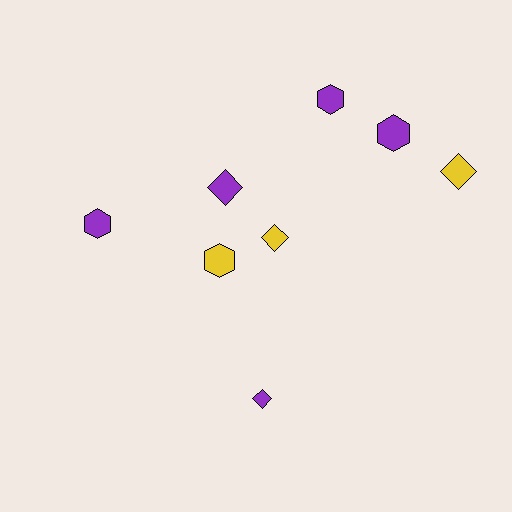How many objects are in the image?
There are 8 objects.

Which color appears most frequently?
Purple, with 5 objects.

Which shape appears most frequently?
Diamond, with 4 objects.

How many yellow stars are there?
There are no yellow stars.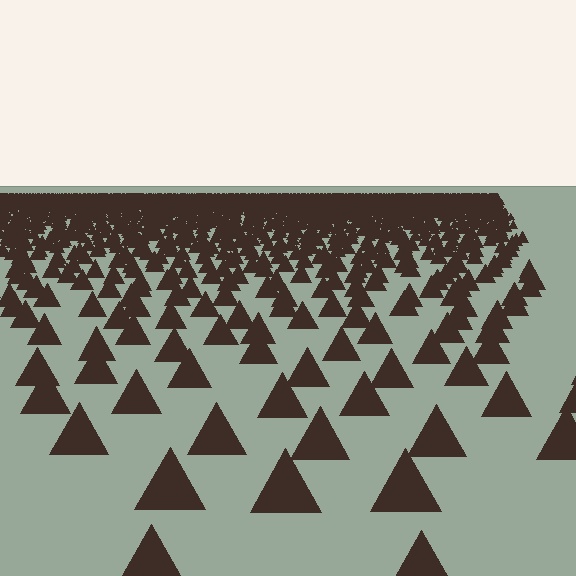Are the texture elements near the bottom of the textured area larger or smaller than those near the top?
Larger. Near the bottom, elements are closer to the viewer and appear at a bigger on-screen size.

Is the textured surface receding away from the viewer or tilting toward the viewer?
The surface is receding away from the viewer. Texture elements get smaller and denser toward the top.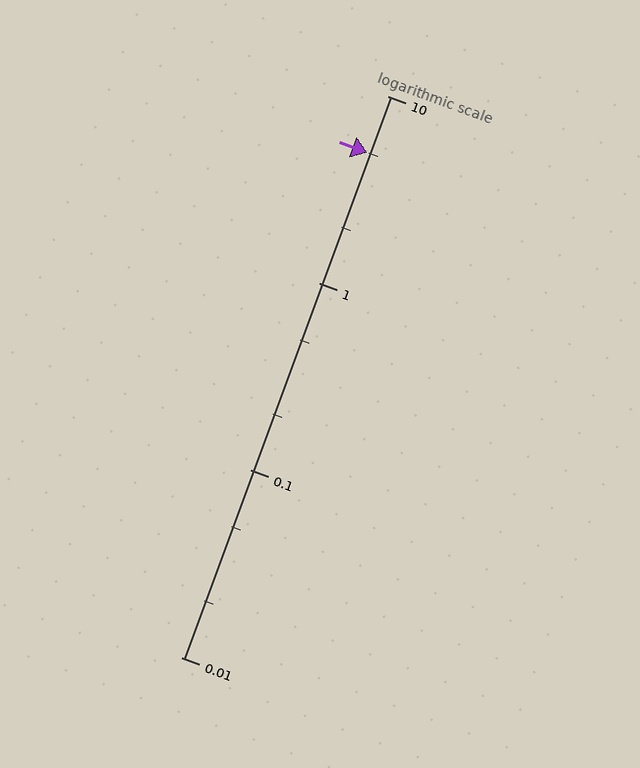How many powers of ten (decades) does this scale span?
The scale spans 3 decades, from 0.01 to 10.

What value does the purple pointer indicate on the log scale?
The pointer indicates approximately 5.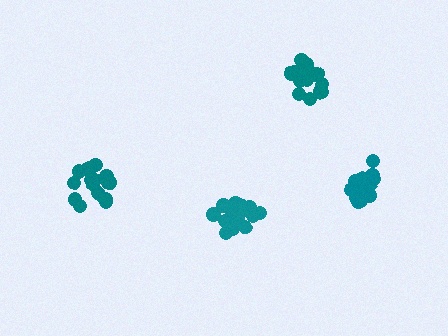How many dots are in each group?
Group 1: 18 dots, Group 2: 15 dots, Group 3: 17 dots, Group 4: 18 dots (68 total).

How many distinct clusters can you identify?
There are 4 distinct clusters.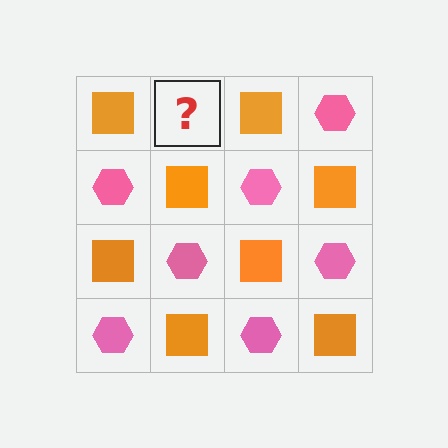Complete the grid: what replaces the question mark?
The question mark should be replaced with a pink hexagon.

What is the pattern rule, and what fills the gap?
The rule is that it alternates orange square and pink hexagon in a checkerboard pattern. The gap should be filled with a pink hexagon.